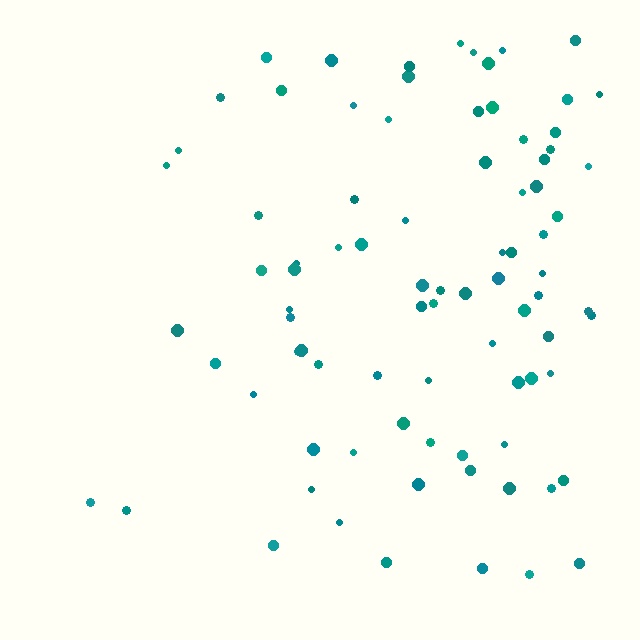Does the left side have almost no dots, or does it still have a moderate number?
Still a moderate number, just noticeably fewer than the right.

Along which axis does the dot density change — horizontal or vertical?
Horizontal.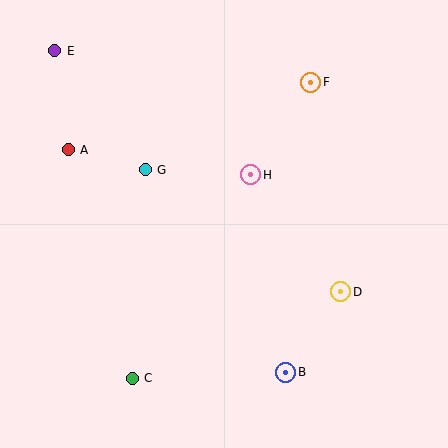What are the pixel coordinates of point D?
Point D is at (341, 292).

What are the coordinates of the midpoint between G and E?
The midpoint between G and E is at (100, 110).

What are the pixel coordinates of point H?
Point H is at (251, 175).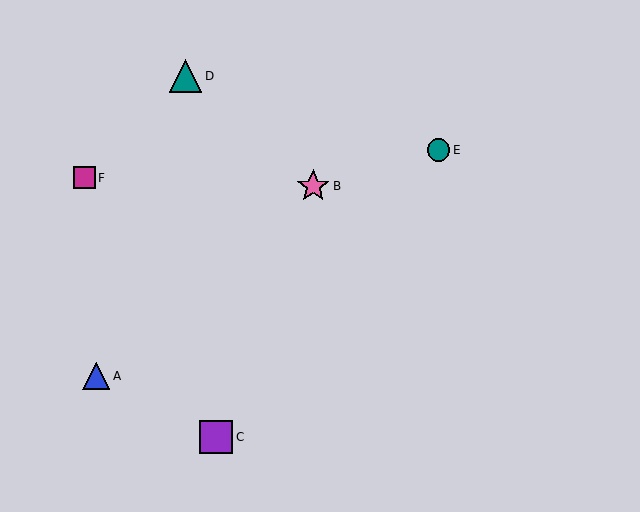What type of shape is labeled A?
Shape A is a blue triangle.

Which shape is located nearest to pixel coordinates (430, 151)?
The teal circle (labeled E) at (438, 150) is nearest to that location.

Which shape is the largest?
The purple square (labeled C) is the largest.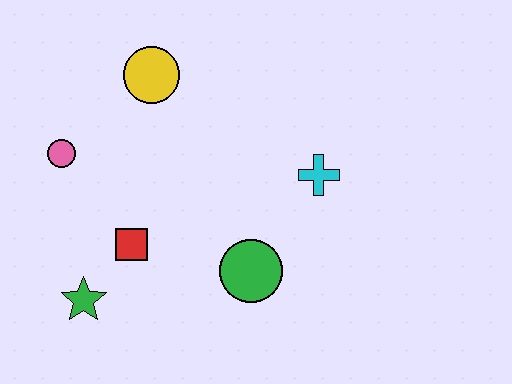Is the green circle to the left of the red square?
No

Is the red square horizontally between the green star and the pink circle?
No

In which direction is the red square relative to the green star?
The red square is above the green star.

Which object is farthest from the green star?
The cyan cross is farthest from the green star.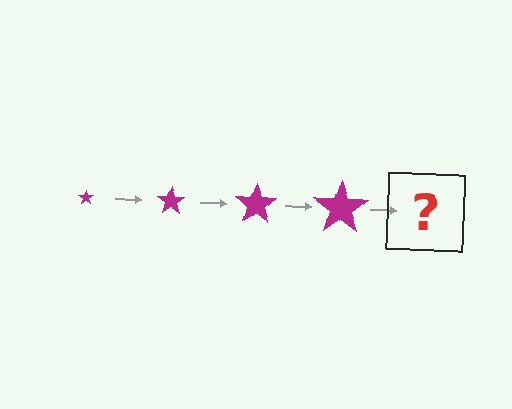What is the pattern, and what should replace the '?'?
The pattern is that the star gets progressively larger each step. The '?' should be a magenta star, larger than the previous one.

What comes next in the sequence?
The next element should be a magenta star, larger than the previous one.